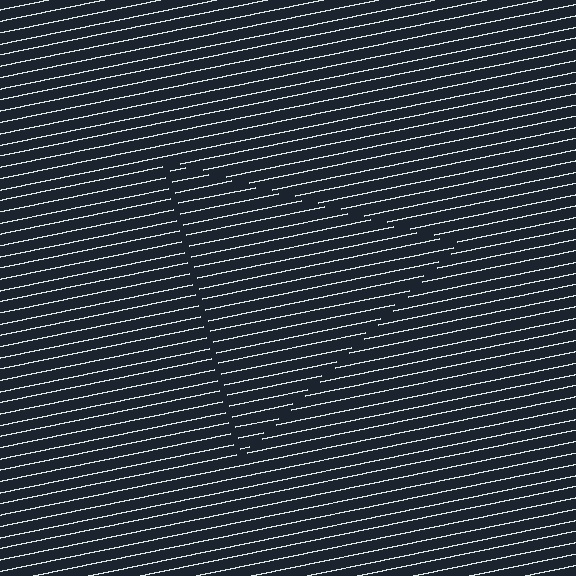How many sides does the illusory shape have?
3 sides — the line-ends trace a triangle.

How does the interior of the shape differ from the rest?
The interior of the shape contains the same grating, shifted by half a period — the contour is defined by the phase discontinuity where line-ends from the inner and outer gratings abut.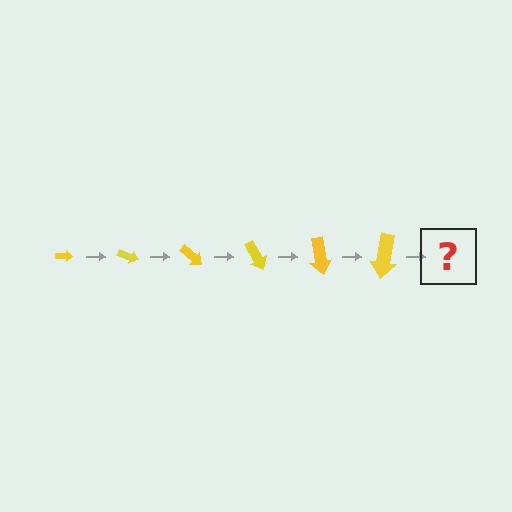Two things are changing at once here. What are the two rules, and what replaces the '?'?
The two rules are that the arrow grows larger each step and it rotates 20 degrees each step. The '?' should be an arrow, larger than the previous one and rotated 120 degrees from the start.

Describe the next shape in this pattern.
It should be an arrow, larger than the previous one and rotated 120 degrees from the start.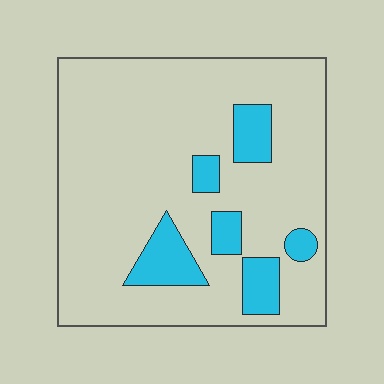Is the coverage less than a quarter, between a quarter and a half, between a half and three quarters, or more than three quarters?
Less than a quarter.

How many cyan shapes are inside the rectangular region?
6.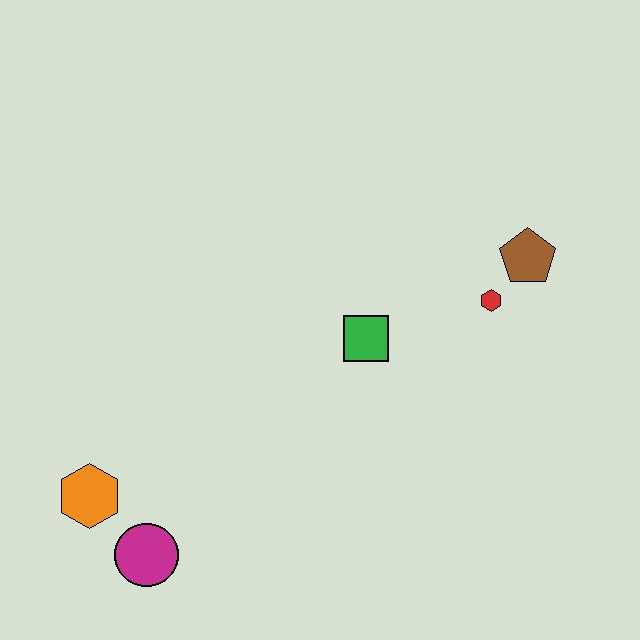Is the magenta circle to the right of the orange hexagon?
Yes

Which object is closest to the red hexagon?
The brown pentagon is closest to the red hexagon.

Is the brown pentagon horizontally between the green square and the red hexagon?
No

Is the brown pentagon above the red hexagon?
Yes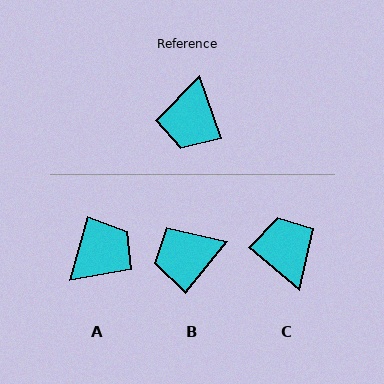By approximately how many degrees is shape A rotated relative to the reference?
Approximately 145 degrees counter-clockwise.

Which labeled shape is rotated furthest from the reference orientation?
C, about 149 degrees away.